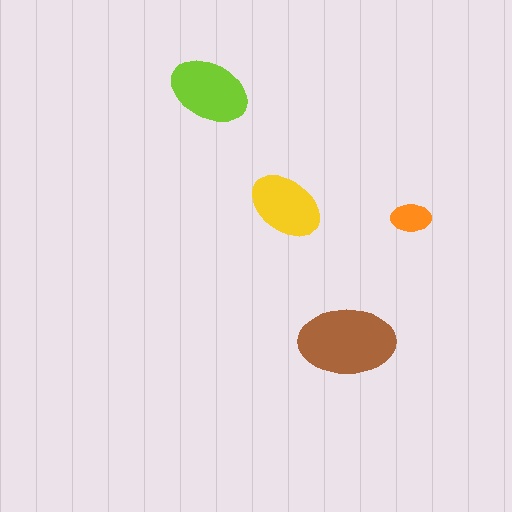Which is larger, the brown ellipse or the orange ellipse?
The brown one.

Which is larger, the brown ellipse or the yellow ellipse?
The brown one.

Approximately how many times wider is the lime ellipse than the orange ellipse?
About 2 times wider.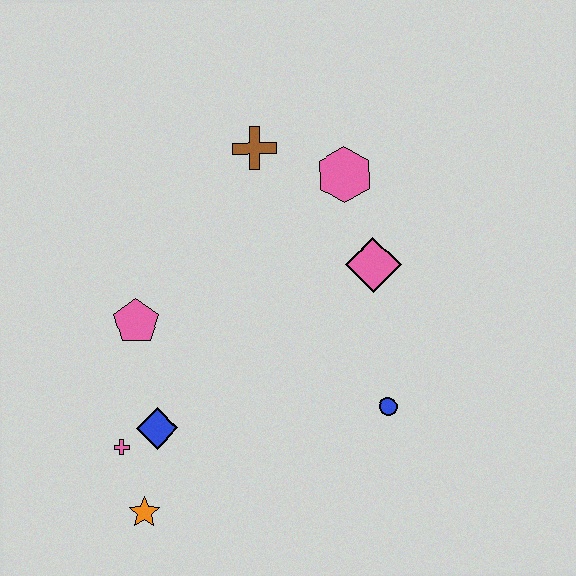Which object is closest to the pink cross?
The blue diamond is closest to the pink cross.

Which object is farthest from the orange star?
The pink hexagon is farthest from the orange star.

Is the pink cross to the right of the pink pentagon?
No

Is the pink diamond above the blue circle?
Yes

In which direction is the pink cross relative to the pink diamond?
The pink cross is to the left of the pink diamond.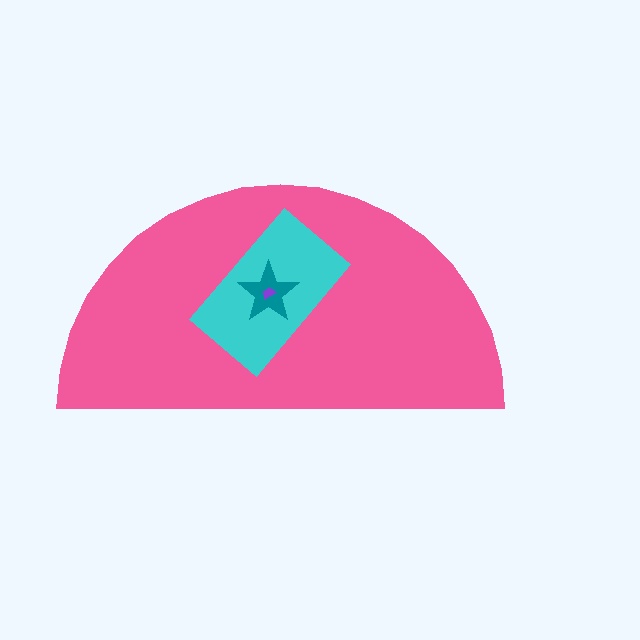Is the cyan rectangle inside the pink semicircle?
Yes.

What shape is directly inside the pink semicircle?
The cyan rectangle.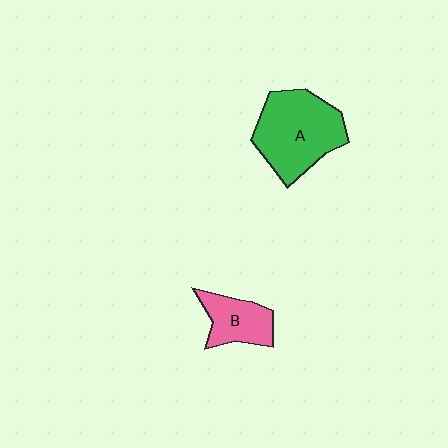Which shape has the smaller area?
Shape B (pink).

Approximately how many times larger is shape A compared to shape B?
Approximately 2.0 times.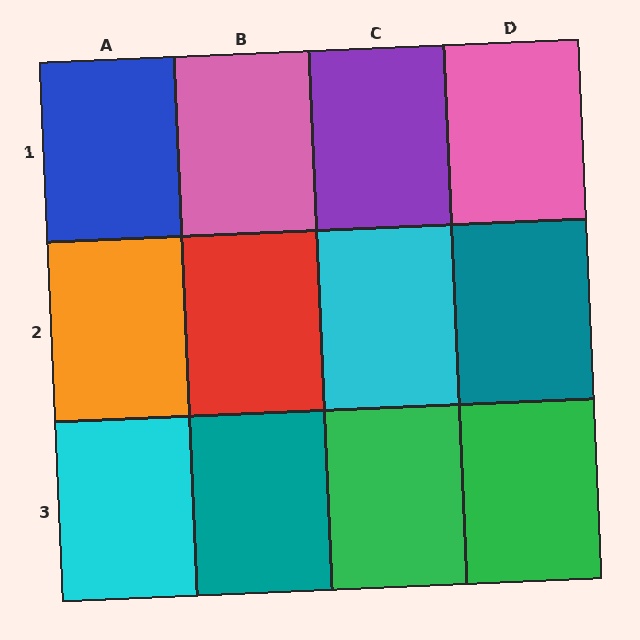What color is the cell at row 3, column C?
Green.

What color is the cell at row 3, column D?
Green.